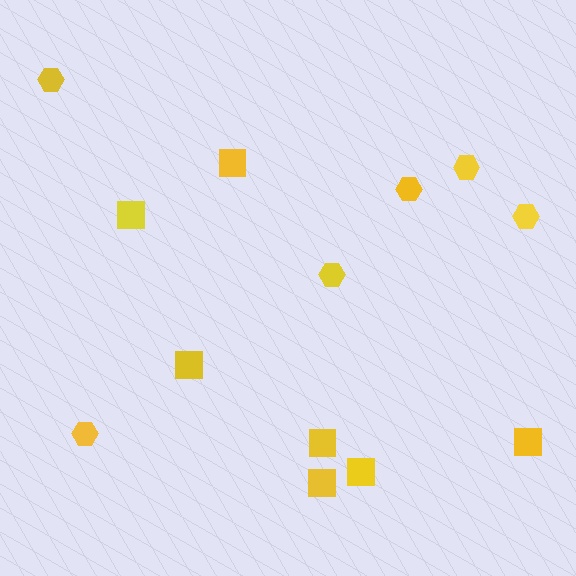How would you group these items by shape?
There are 2 groups: one group of squares (7) and one group of hexagons (6).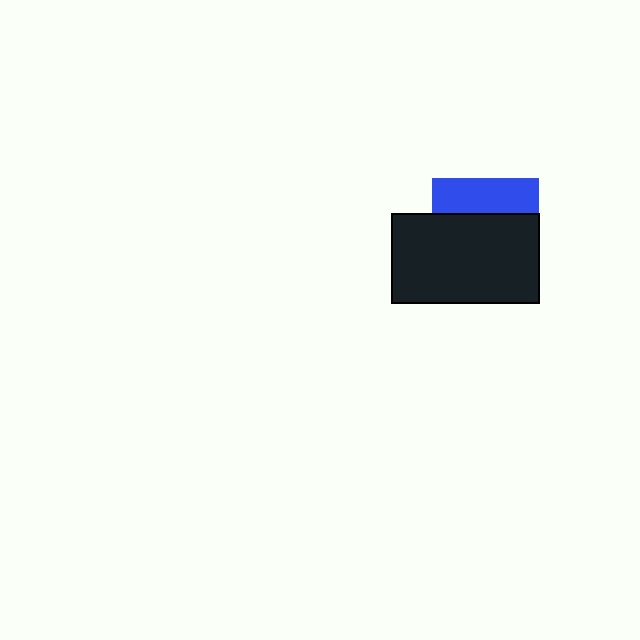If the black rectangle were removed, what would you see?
You would see the complete blue square.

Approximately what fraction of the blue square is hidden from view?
Roughly 67% of the blue square is hidden behind the black rectangle.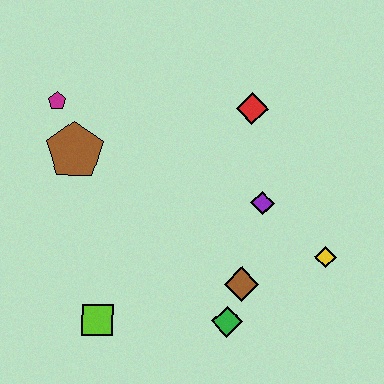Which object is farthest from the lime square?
The red diamond is farthest from the lime square.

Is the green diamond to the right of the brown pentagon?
Yes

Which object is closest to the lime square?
The green diamond is closest to the lime square.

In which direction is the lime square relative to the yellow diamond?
The lime square is to the left of the yellow diamond.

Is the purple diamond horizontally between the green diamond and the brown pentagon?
No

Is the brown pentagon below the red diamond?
Yes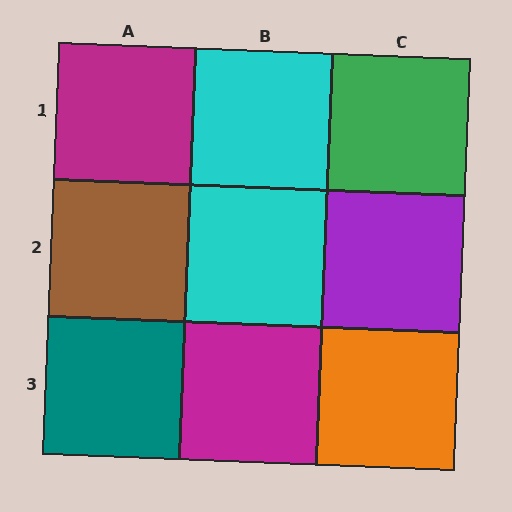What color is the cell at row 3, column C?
Orange.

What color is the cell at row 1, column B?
Cyan.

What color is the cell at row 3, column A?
Teal.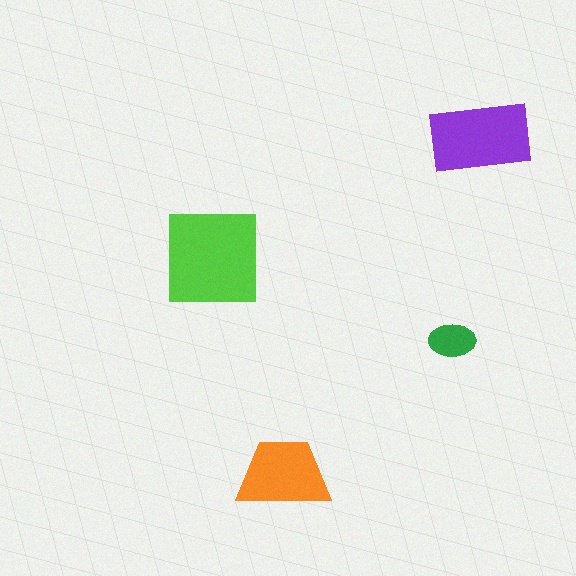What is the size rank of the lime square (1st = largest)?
1st.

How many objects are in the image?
There are 4 objects in the image.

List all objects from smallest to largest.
The green ellipse, the orange trapezoid, the purple rectangle, the lime square.